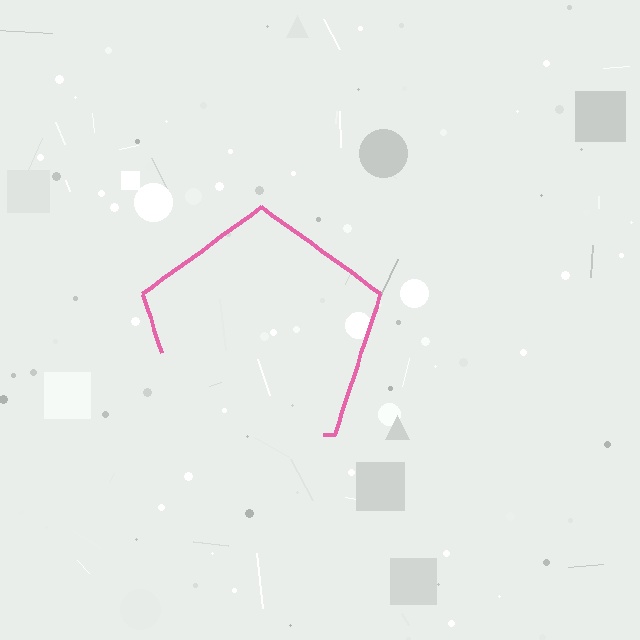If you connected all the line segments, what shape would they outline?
They would outline a pentagon.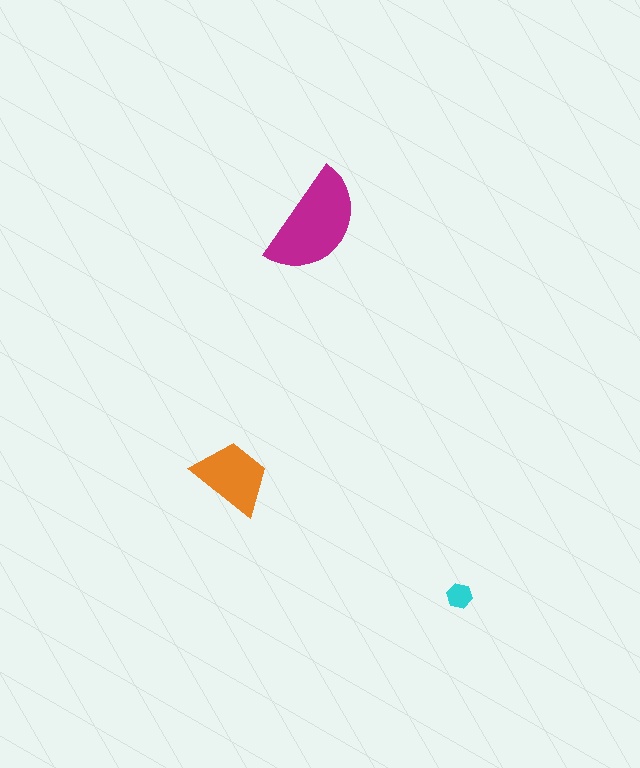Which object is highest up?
The magenta semicircle is topmost.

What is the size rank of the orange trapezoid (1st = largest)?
2nd.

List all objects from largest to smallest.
The magenta semicircle, the orange trapezoid, the cyan hexagon.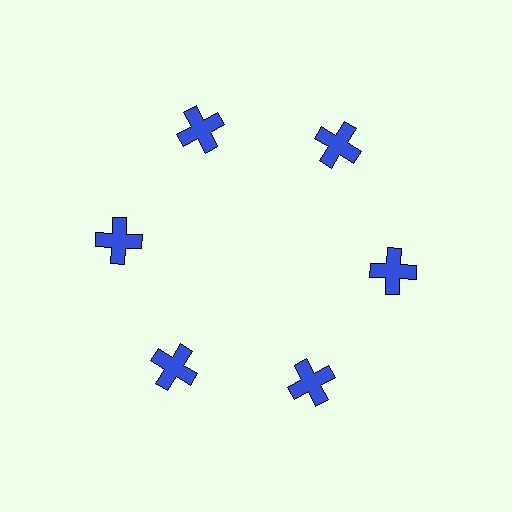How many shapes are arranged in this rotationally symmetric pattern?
There are 6 shapes, arranged in 6 groups of 1.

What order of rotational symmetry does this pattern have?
This pattern has 6-fold rotational symmetry.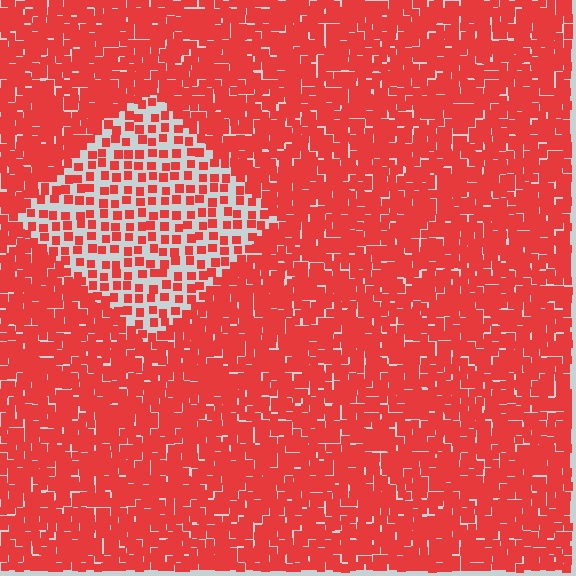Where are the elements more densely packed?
The elements are more densely packed outside the diamond boundary.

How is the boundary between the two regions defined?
The boundary is defined by a change in element density (approximately 2.4x ratio). All elements are the same color, size, and shape.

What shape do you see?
I see a diamond.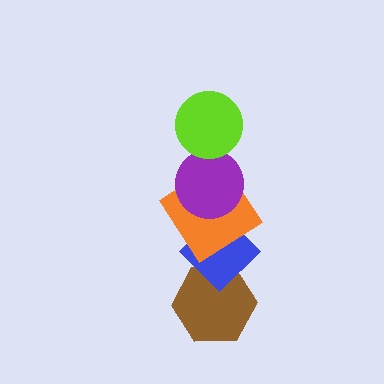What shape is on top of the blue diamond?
The orange diamond is on top of the blue diamond.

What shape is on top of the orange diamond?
The purple circle is on top of the orange diamond.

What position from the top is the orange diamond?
The orange diamond is 3rd from the top.